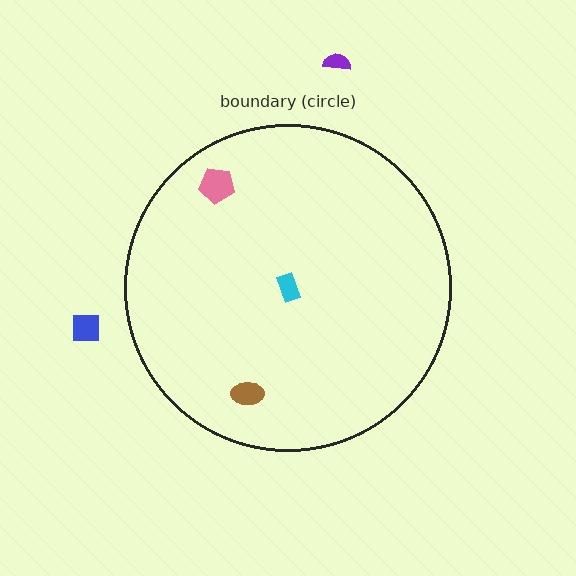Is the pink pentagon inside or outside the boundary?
Inside.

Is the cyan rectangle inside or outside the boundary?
Inside.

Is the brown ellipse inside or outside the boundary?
Inside.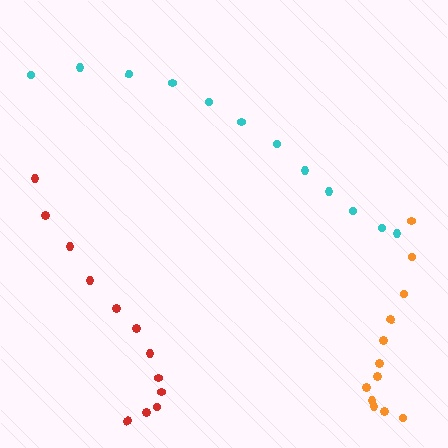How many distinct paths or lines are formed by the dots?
There are 3 distinct paths.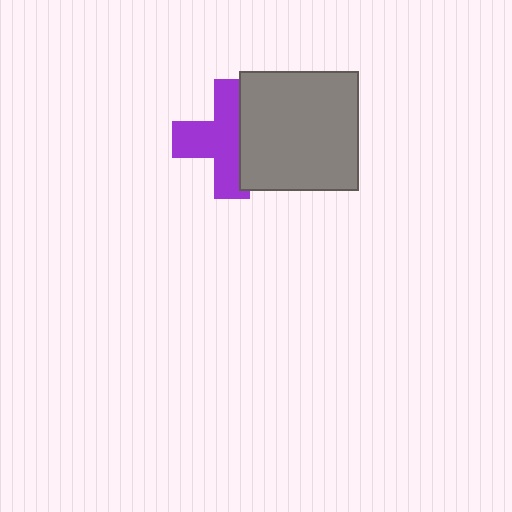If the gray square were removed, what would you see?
You would see the complete purple cross.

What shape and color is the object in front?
The object in front is a gray square.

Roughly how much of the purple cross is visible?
About half of it is visible (roughly 64%).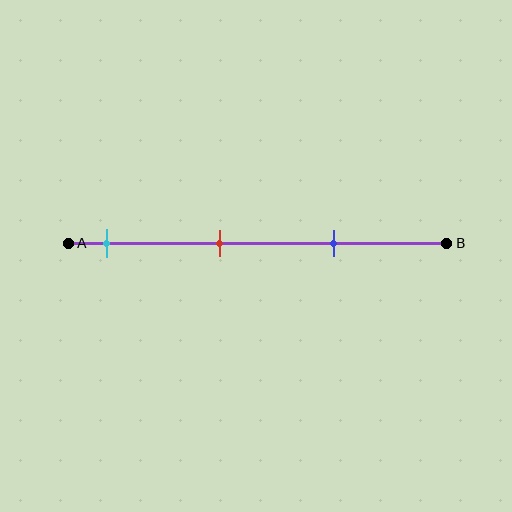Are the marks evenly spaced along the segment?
Yes, the marks are approximately evenly spaced.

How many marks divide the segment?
There are 3 marks dividing the segment.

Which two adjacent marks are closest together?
The red and blue marks are the closest adjacent pair.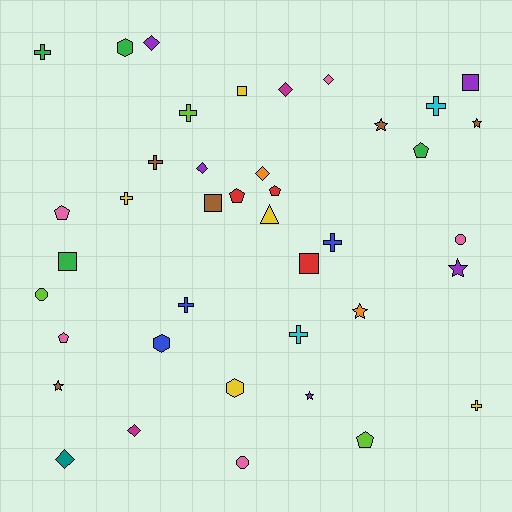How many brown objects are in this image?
There are 5 brown objects.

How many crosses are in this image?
There are 9 crosses.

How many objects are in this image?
There are 40 objects.